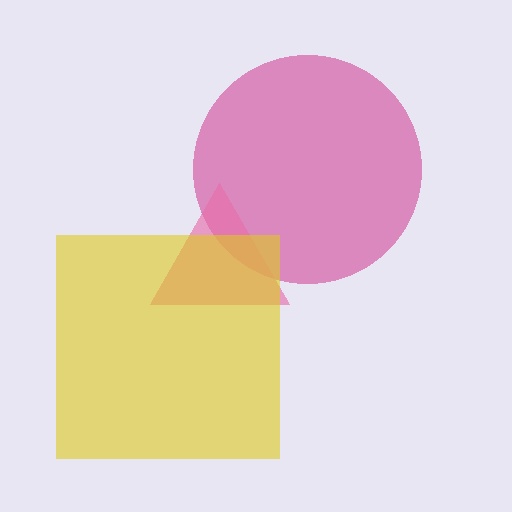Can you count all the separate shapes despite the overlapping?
Yes, there are 3 separate shapes.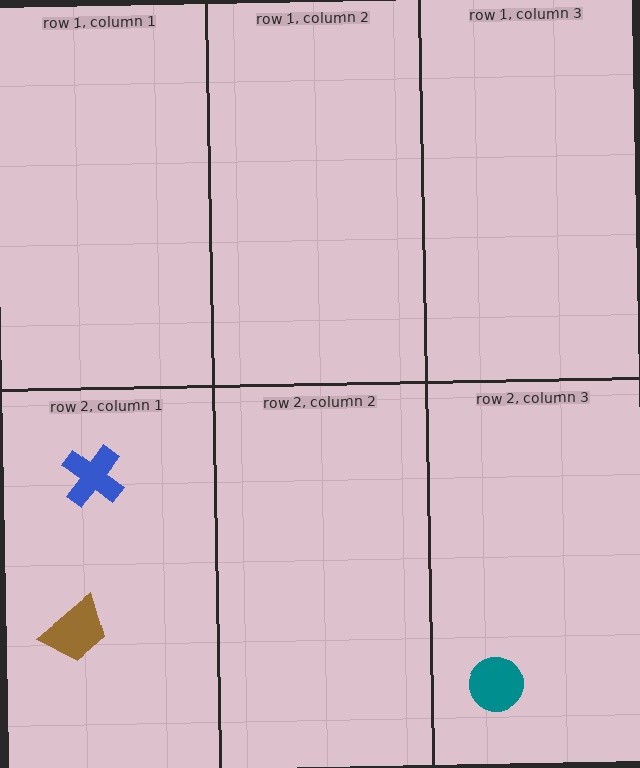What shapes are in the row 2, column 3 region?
The teal circle.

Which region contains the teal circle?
The row 2, column 3 region.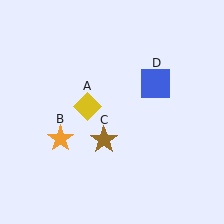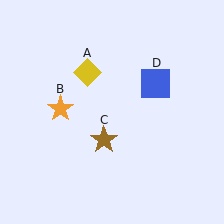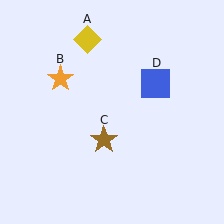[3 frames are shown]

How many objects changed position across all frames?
2 objects changed position: yellow diamond (object A), orange star (object B).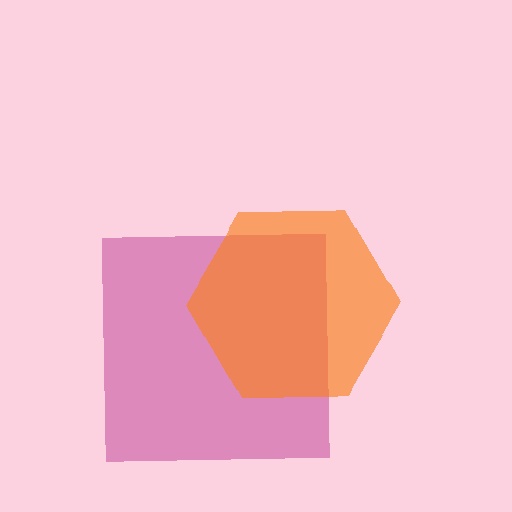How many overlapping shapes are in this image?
There are 2 overlapping shapes in the image.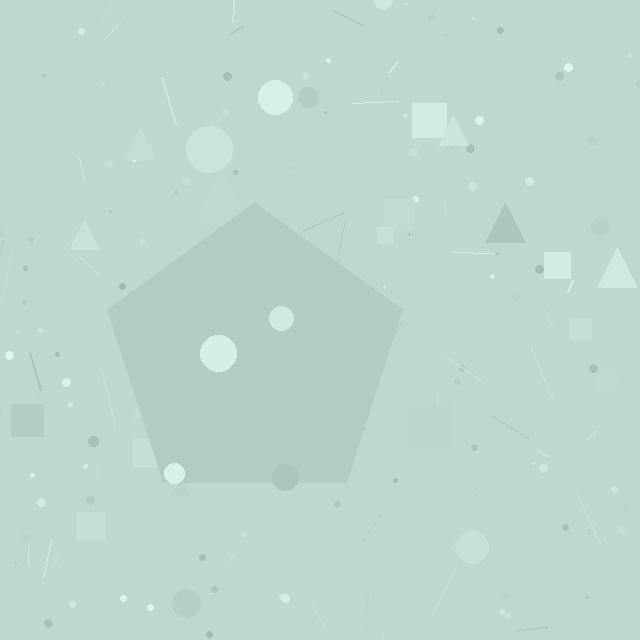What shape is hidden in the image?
A pentagon is hidden in the image.